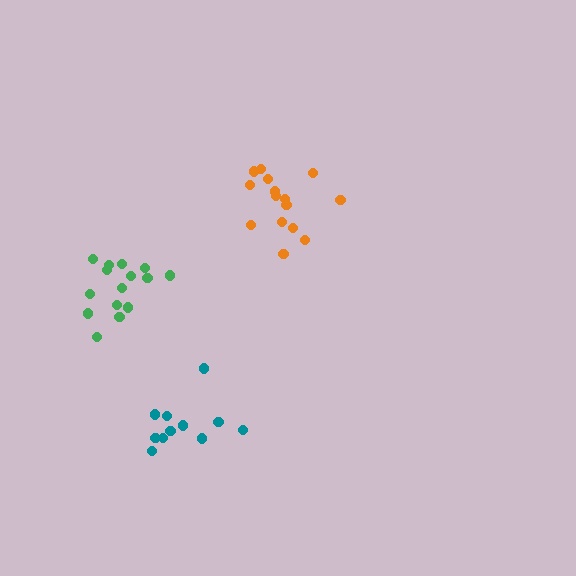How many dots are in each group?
Group 1: 11 dots, Group 2: 15 dots, Group 3: 15 dots (41 total).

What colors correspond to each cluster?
The clusters are colored: teal, orange, green.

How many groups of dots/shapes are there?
There are 3 groups.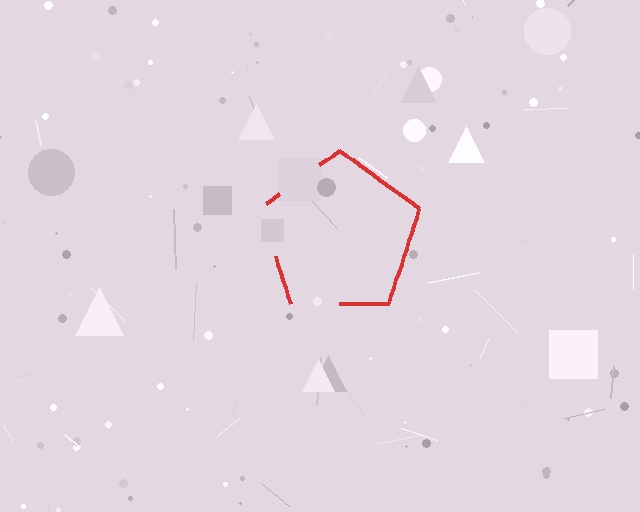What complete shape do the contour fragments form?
The contour fragments form a pentagon.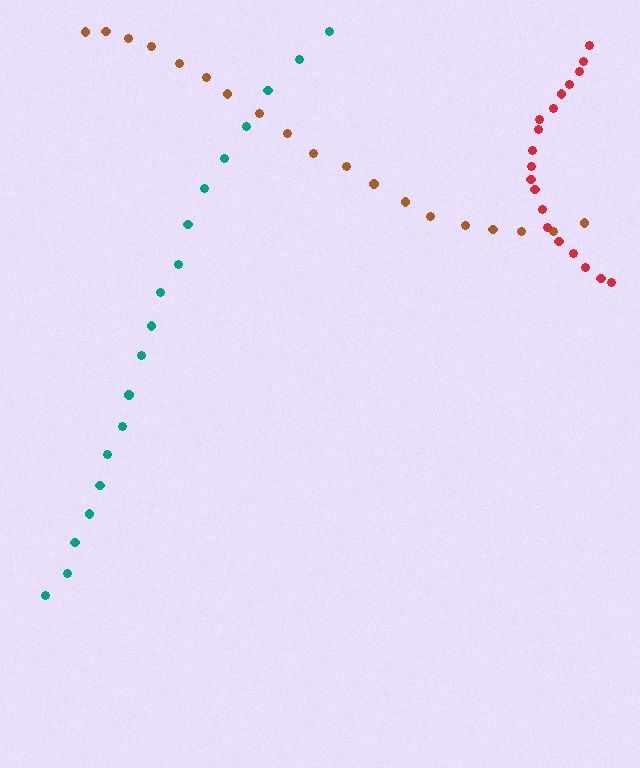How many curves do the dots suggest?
There are 3 distinct paths.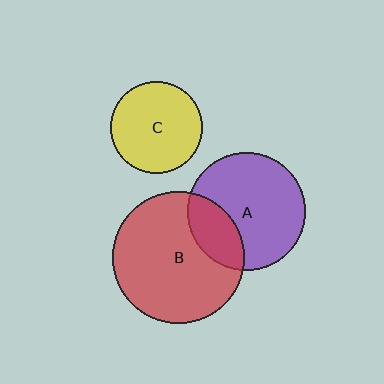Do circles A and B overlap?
Yes.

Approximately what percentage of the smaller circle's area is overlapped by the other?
Approximately 25%.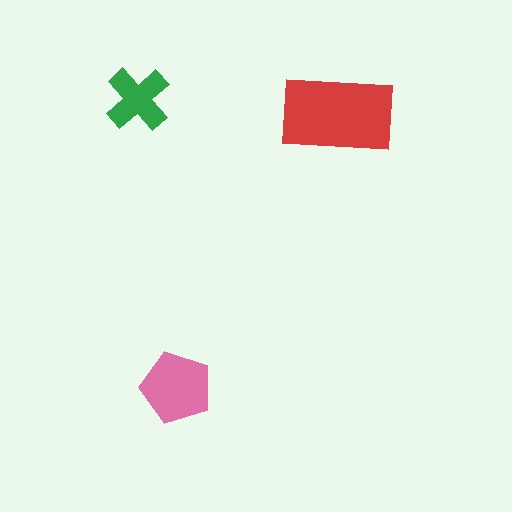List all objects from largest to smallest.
The red rectangle, the pink pentagon, the green cross.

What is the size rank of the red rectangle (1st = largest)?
1st.